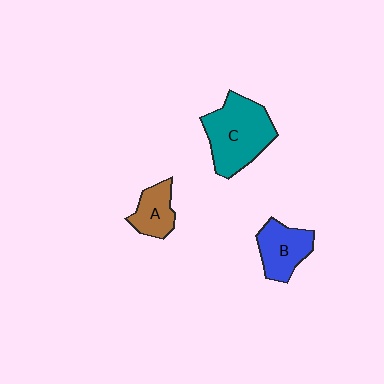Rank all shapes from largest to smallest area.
From largest to smallest: C (teal), B (blue), A (brown).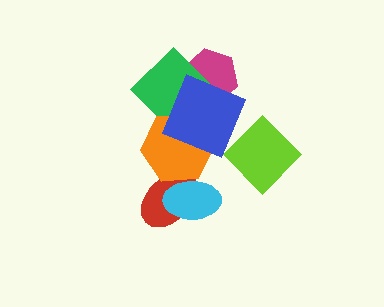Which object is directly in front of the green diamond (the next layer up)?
The orange hexagon is directly in front of the green diamond.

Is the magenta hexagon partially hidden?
Yes, it is partially covered by another shape.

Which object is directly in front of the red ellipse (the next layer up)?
The cyan ellipse is directly in front of the red ellipse.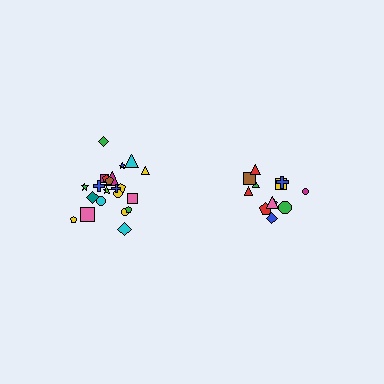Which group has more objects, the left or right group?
The left group.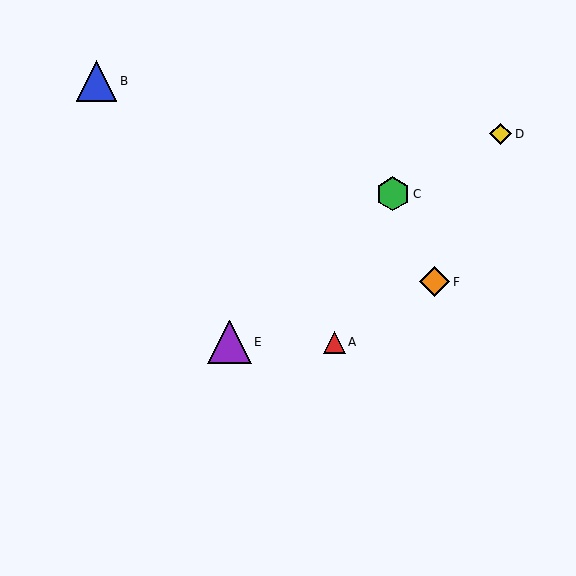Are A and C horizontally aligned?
No, A is at y≈342 and C is at y≈194.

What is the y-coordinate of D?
Object D is at y≈134.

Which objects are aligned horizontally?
Objects A, E are aligned horizontally.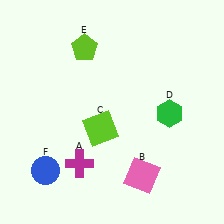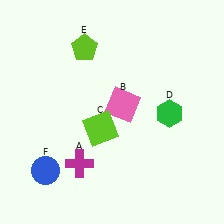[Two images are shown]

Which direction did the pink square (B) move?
The pink square (B) moved up.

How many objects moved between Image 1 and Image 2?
1 object moved between the two images.